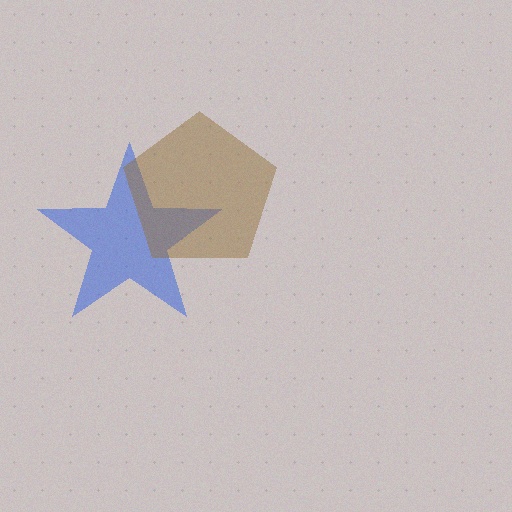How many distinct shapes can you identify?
There are 2 distinct shapes: a blue star, a brown pentagon.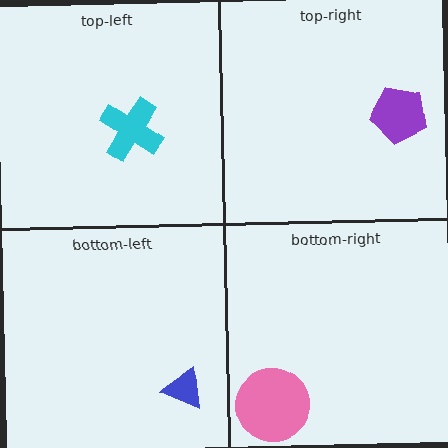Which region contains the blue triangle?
The bottom-left region.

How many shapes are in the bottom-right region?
2.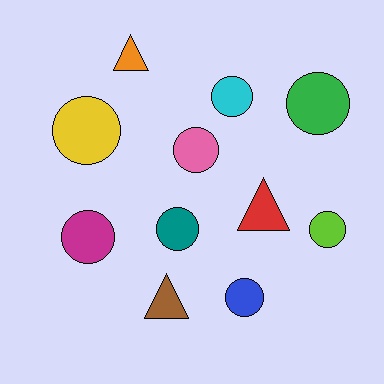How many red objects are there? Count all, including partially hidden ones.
There is 1 red object.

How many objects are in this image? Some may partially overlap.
There are 11 objects.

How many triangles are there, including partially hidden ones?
There are 3 triangles.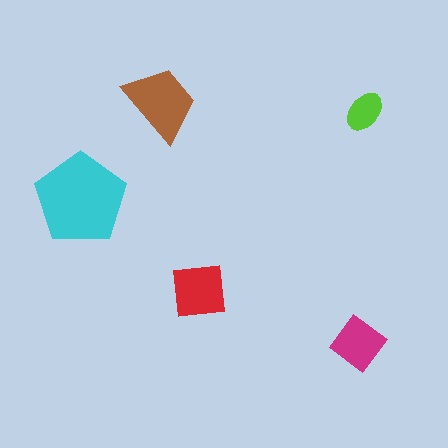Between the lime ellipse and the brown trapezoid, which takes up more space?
The brown trapezoid.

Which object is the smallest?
The lime ellipse.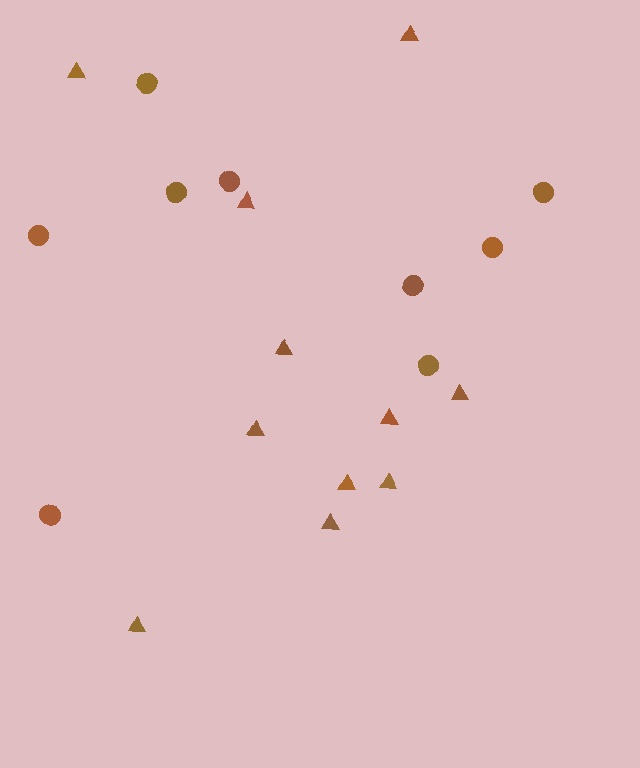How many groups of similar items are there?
There are 2 groups: one group of circles (9) and one group of triangles (11).